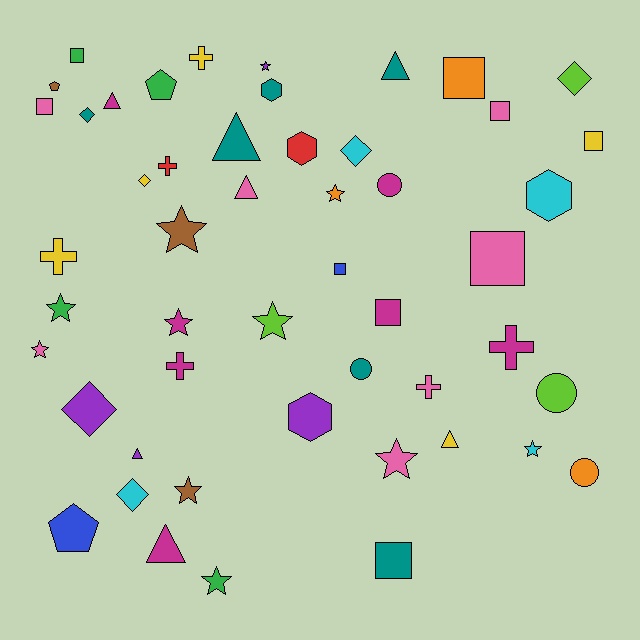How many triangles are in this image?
There are 7 triangles.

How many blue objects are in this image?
There are 2 blue objects.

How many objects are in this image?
There are 50 objects.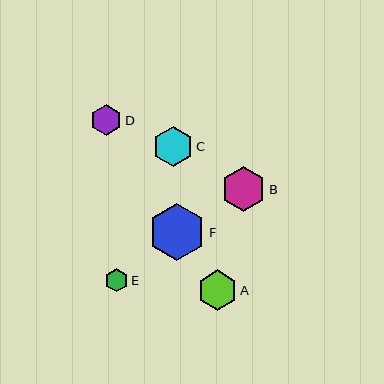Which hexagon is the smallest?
Hexagon E is the smallest with a size of approximately 24 pixels.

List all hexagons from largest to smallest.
From largest to smallest: F, B, C, A, D, E.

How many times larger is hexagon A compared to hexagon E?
Hexagon A is approximately 1.7 times the size of hexagon E.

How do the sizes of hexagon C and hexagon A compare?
Hexagon C and hexagon A are approximately the same size.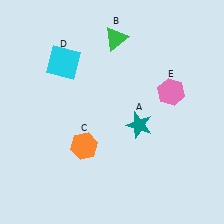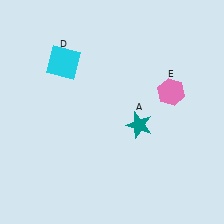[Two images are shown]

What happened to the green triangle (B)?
The green triangle (B) was removed in Image 2. It was in the top-right area of Image 1.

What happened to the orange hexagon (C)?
The orange hexagon (C) was removed in Image 2. It was in the bottom-left area of Image 1.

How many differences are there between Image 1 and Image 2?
There are 2 differences between the two images.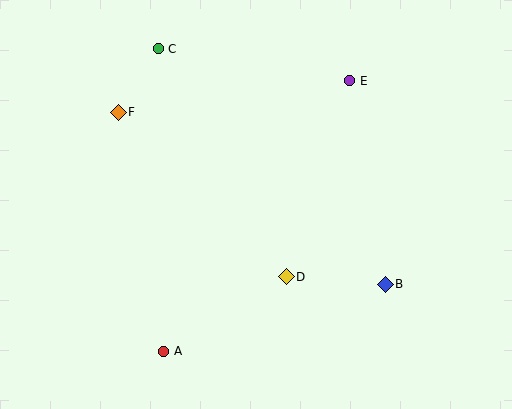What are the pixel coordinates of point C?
Point C is at (158, 49).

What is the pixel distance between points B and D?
The distance between B and D is 99 pixels.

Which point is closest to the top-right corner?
Point E is closest to the top-right corner.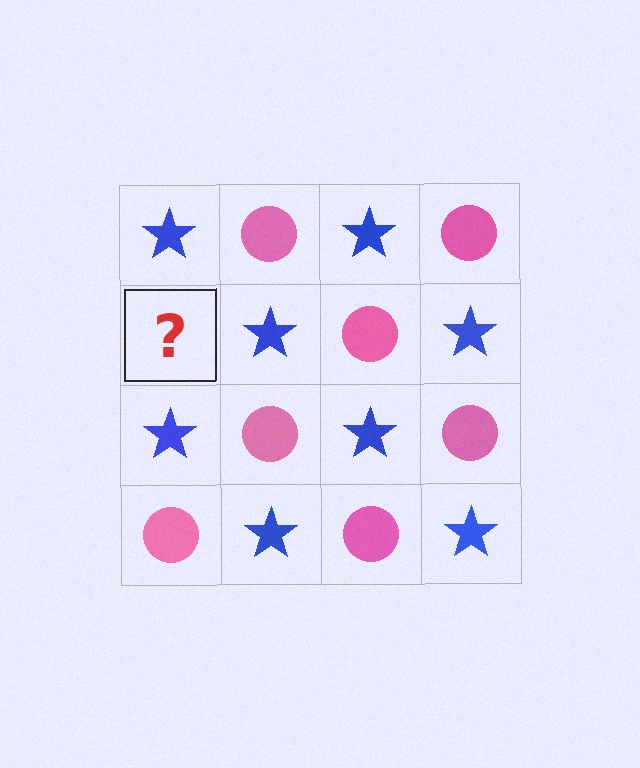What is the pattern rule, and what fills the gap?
The rule is that it alternates blue star and pink circle in a checkerboard pattern. The gap should be filled with a pink circle.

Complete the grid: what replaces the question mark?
The question mark should be replaced with a pink circle.